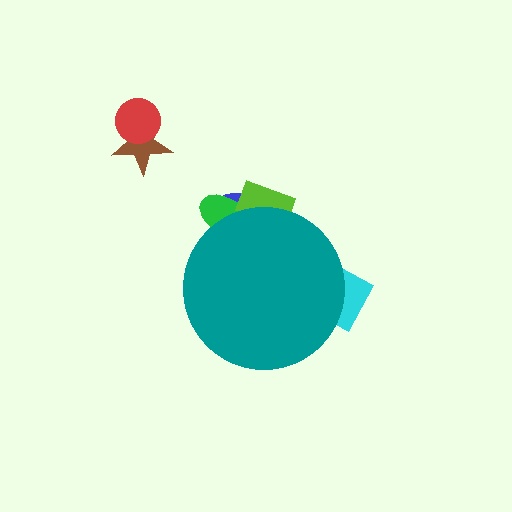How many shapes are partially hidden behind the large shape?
4 shapes are partially hidden.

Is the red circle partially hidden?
No, the red circle is fully visible.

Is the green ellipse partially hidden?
Yes, the green ellipse is partially hidden behind the teal circle.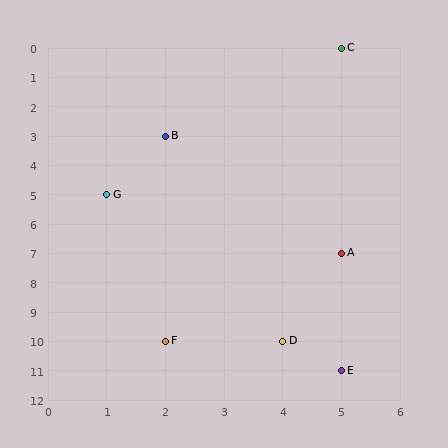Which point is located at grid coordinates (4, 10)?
Point D is at (4, 10).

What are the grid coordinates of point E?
Point E is at grid coordinates (5, 11).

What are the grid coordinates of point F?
Point F is at grid coordinates (2, 10).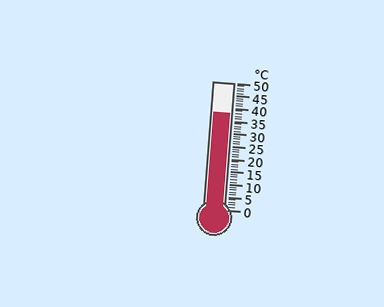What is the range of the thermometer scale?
The thermometer scale ranges from 0°C to 50°C.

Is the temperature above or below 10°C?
The temperature is above 10°C.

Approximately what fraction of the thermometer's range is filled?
The thermometer is filled to approximately 75% of its range.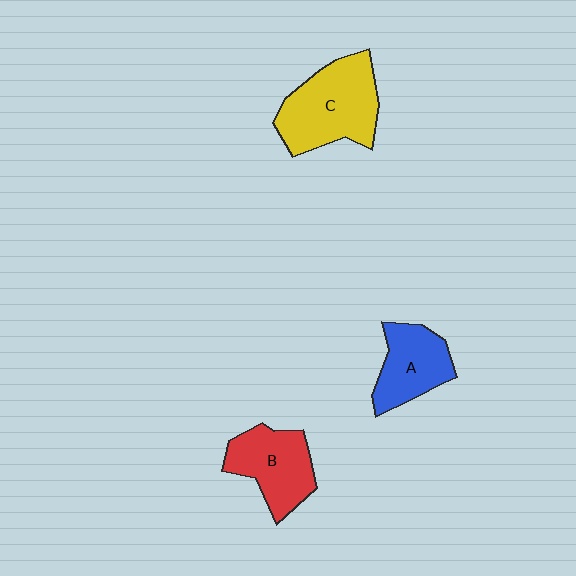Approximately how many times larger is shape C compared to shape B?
Approximately 1.3 times.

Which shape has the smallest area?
Shape A (blue).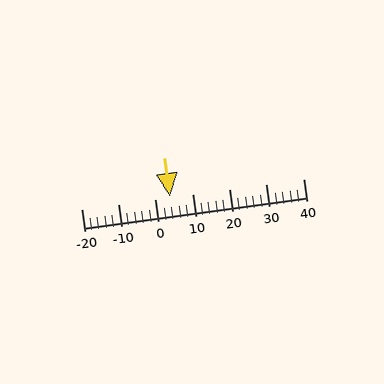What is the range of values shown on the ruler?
The ruler shows values from -20 to 40.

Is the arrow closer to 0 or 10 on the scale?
The arrow is closer to 0.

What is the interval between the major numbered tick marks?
The major tick marks are spaced 10 units apart.